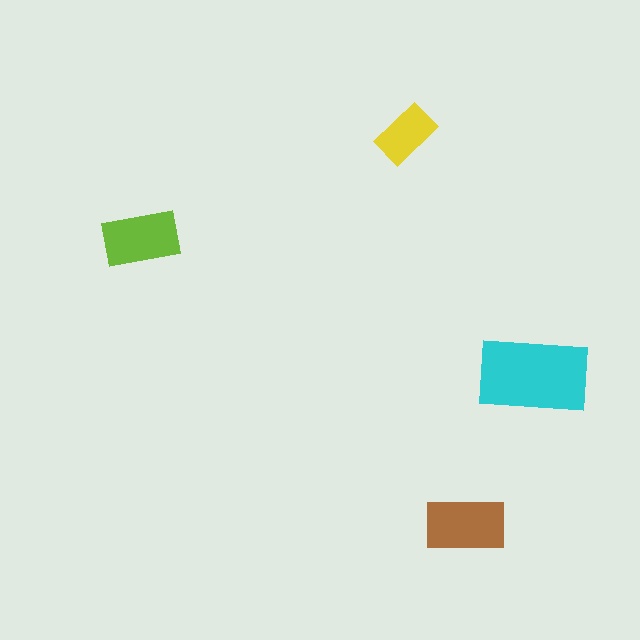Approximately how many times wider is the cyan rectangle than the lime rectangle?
About 1.5 times wider.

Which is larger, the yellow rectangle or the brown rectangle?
The brown one.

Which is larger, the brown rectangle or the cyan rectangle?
The cyan one.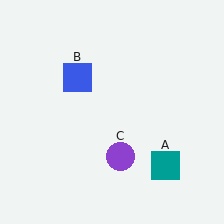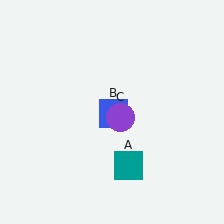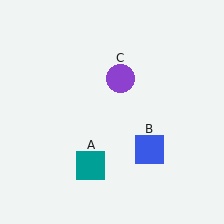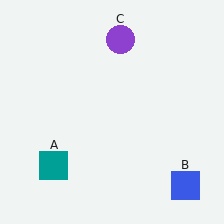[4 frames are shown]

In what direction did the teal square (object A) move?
The teal square (object A) moved left.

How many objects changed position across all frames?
3 objects changed position: teal square (object A), blue square (object B), purple circle (object C).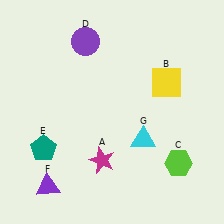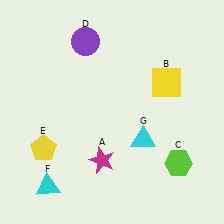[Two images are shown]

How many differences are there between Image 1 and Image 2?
There are 2 differences between the two images.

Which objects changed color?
E changed from teal to yellow. F changed from purple to cyan.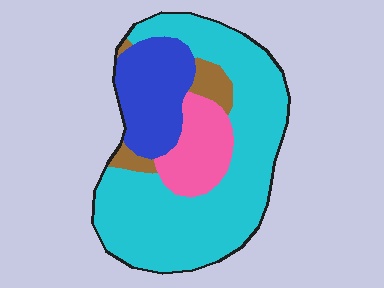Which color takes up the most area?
Cyan, at roughly 60%.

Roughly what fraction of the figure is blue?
Blue covers roughly 20% of the figure.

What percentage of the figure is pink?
Pink takes up about one eighth (1/8) of the figure.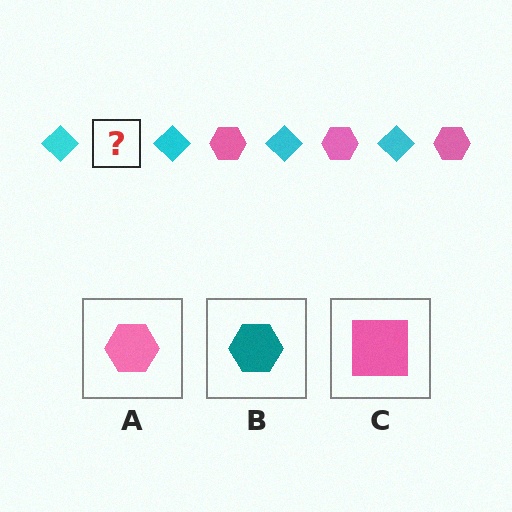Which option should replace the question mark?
Option A.